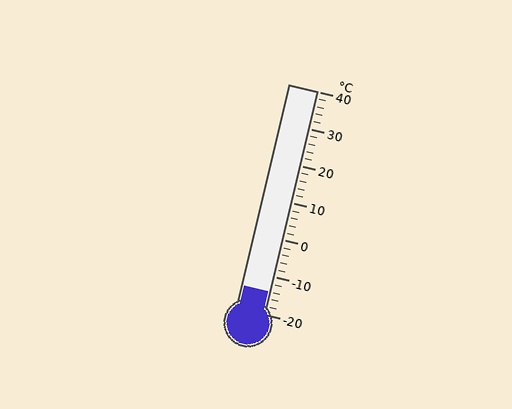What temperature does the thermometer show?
The thermometer shows approximately -14°C.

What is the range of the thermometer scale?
The thermometer scale ranges from -20°C to 40°C.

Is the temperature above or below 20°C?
The temperature is below 20°C.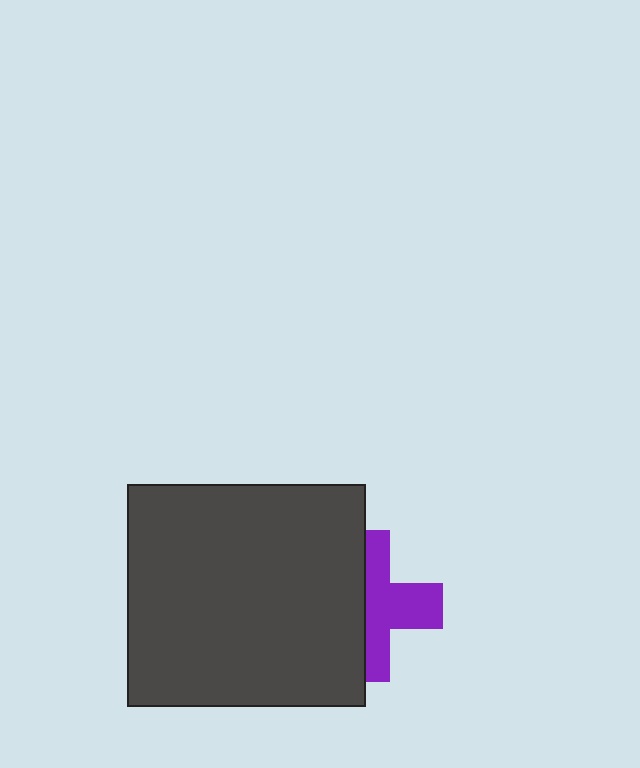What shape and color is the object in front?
The object in front is a dark gray rectangle.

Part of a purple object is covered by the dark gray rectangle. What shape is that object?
It is a cross.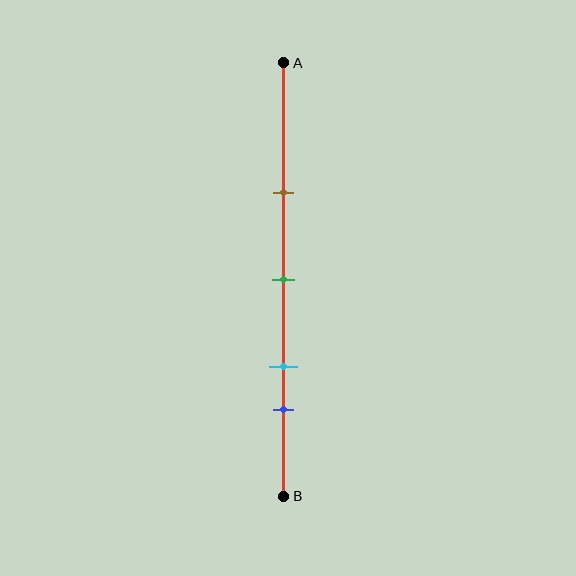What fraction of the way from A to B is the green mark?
The green mark is approximately 50% (0.5) of the way from A to B.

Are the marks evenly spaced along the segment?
No, the marks are not evenly spaced.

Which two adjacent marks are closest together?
The cyan and blue marks are the closest adjacent pair.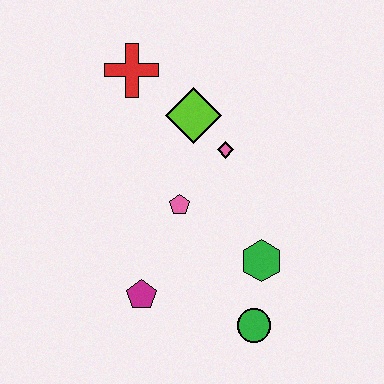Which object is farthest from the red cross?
The green circle is farthest from the red cross.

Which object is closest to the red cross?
The lime diamond is closest to the red cross.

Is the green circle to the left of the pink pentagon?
No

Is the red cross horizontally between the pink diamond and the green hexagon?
No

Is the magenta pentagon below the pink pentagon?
Yes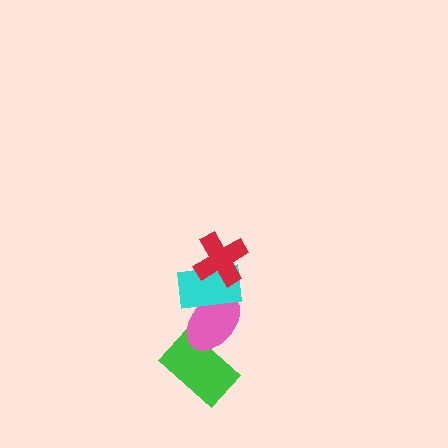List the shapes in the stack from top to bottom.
From top to bottom: the red cross, the cyan rectangle, the pink ellipse, the green rectangle.